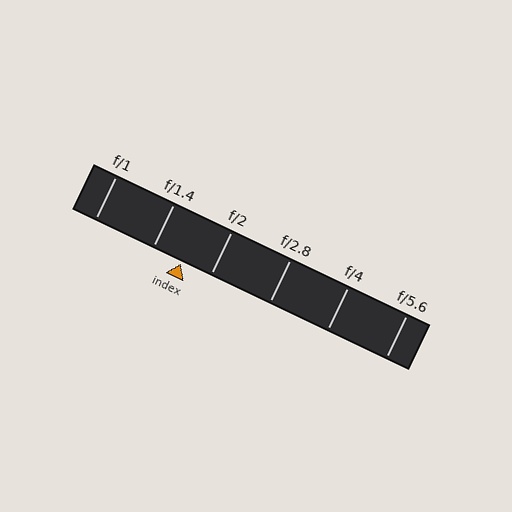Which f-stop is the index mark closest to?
The index mark is closest to f/1.4.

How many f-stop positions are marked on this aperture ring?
There are 6 f-stop positions marked.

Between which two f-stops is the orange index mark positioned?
The index mark is between f/1.4 and f/2.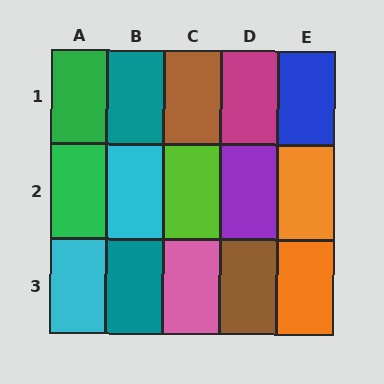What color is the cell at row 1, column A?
Green.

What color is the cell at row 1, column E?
Blue.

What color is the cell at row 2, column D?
Purple.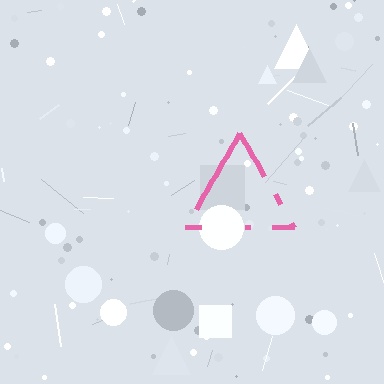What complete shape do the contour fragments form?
The contour fragments form a triangle.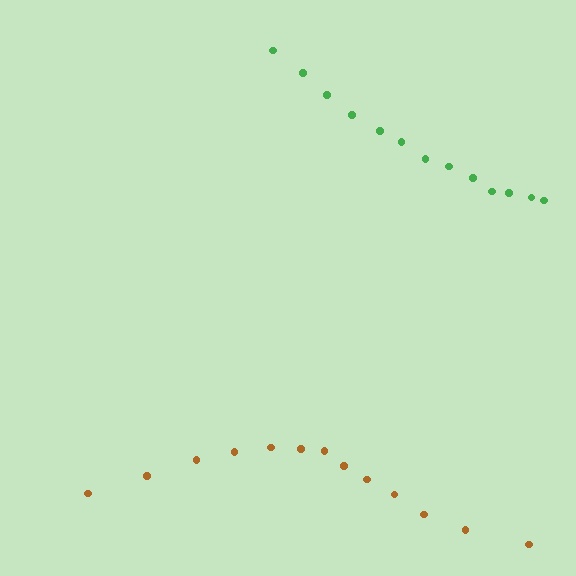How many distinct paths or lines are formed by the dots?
There are 2 distinct paths.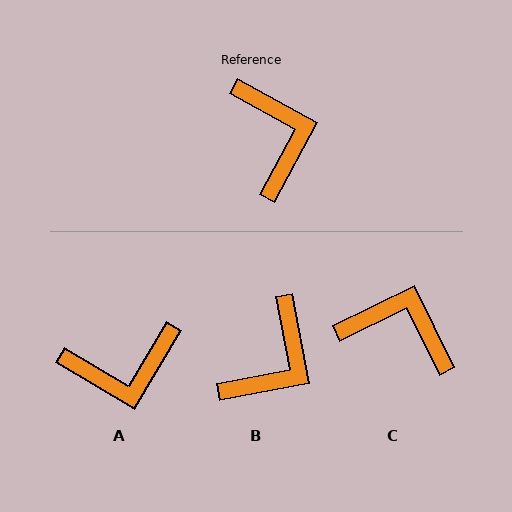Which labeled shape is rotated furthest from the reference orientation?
A, about 93 degrees away.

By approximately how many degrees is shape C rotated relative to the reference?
Approximately 55 degrees counter-clockwise.